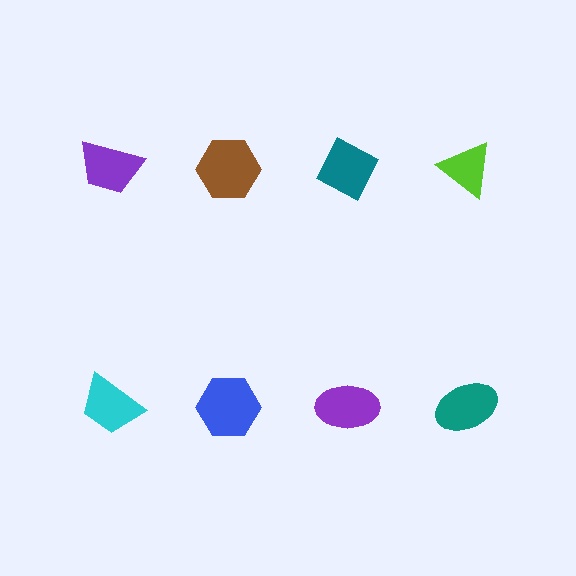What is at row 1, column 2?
A brown hexagon.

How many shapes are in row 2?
4 shapes.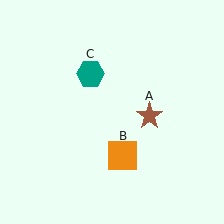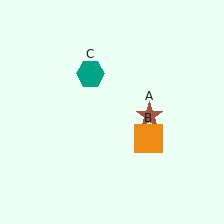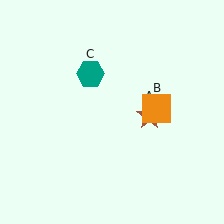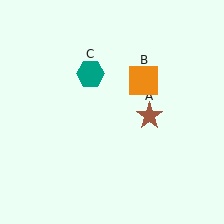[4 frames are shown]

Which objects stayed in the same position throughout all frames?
Brown star (object A) and teal hexagon (object C) remained stationary.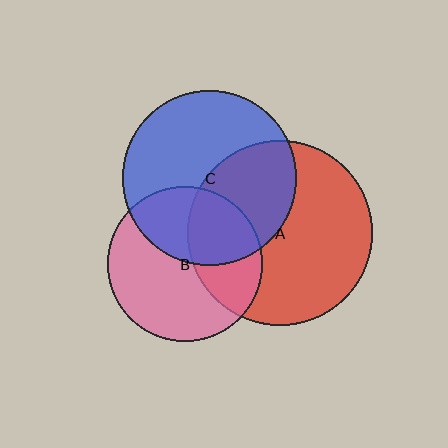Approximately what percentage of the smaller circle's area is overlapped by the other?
Approximately 40%.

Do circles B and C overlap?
Yes.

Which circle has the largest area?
Circle A (red).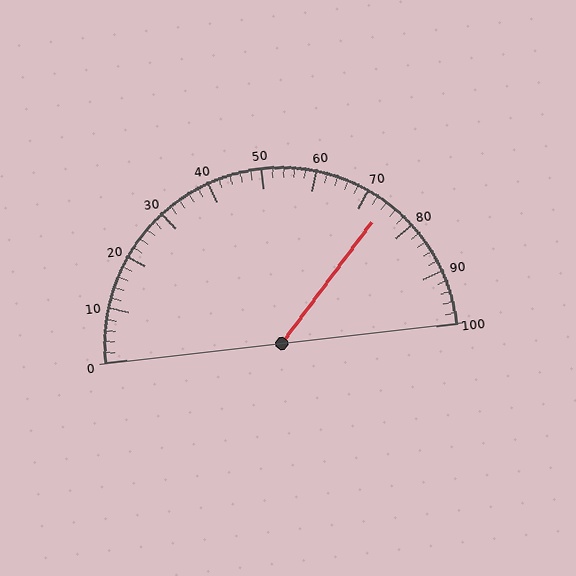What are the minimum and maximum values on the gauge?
The gauge ranges from 0 to 100.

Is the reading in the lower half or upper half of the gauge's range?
The reading is in the upper half of the range (0 to 100).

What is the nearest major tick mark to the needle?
The nearest major tick mark is 70.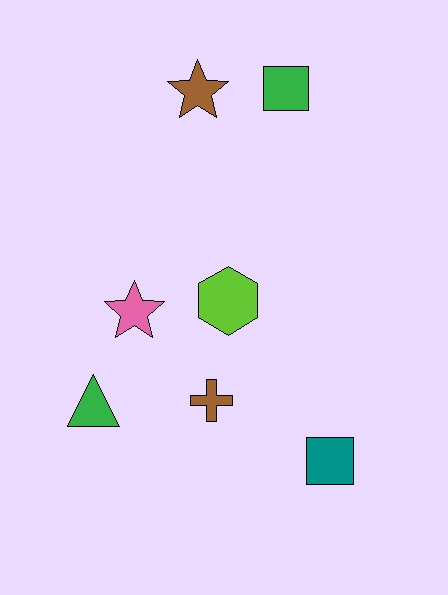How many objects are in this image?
There are 7 objects.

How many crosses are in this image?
There is 1 cross.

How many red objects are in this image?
There are no red objects.